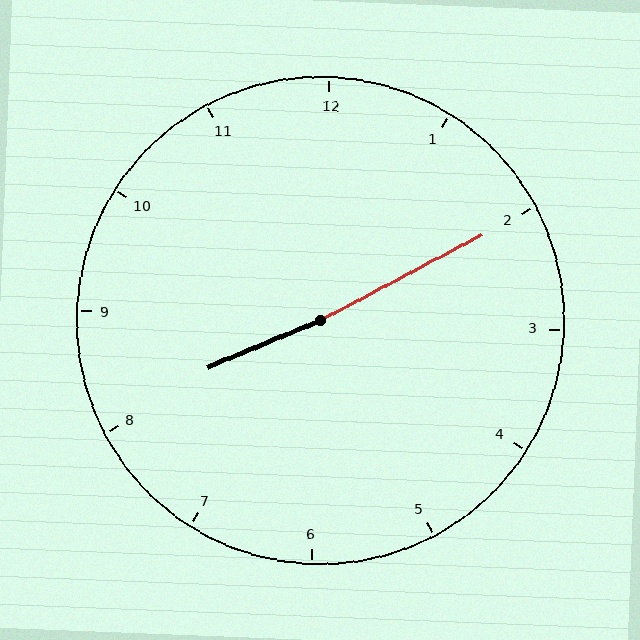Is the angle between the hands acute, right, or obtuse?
It is obtuse.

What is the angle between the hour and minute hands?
Approximately 175 degrees.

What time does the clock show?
8:10.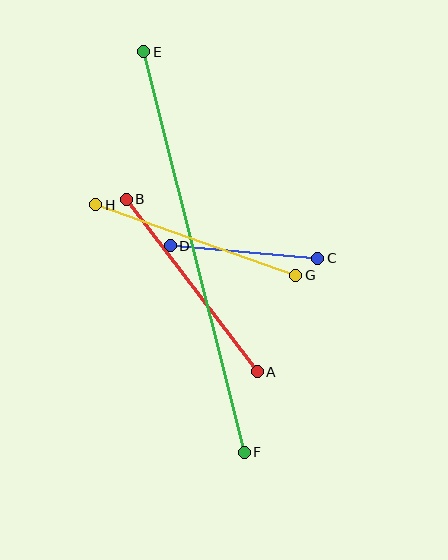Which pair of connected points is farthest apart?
Points E and F are farthest apart.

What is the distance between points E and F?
The distance is approximately 413 pixels.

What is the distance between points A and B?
The distance is approximately 217 pixels.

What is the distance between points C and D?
The distance is approximately 148 pixels.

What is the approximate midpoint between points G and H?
The midpoint is at approximately (196, 240) pixels.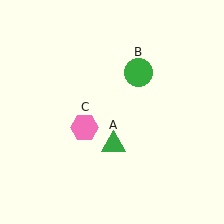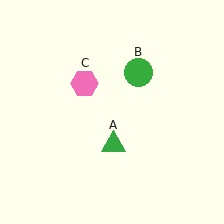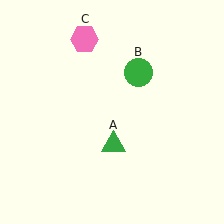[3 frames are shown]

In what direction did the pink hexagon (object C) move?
The pink hexagon (object C) moved up.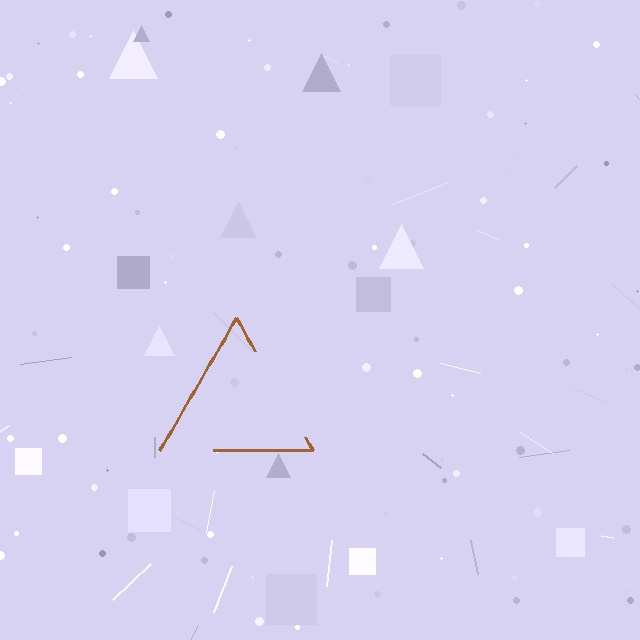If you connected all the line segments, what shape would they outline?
They would outline a triangle.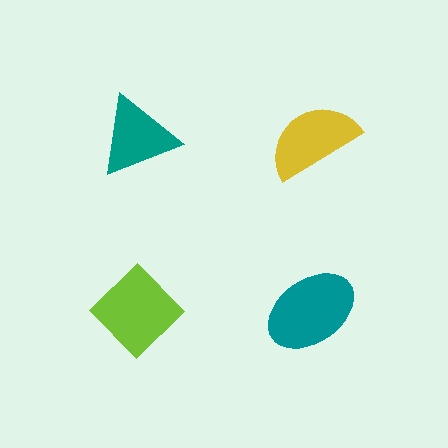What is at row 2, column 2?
A teal ellipse.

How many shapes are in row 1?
2 shapes.